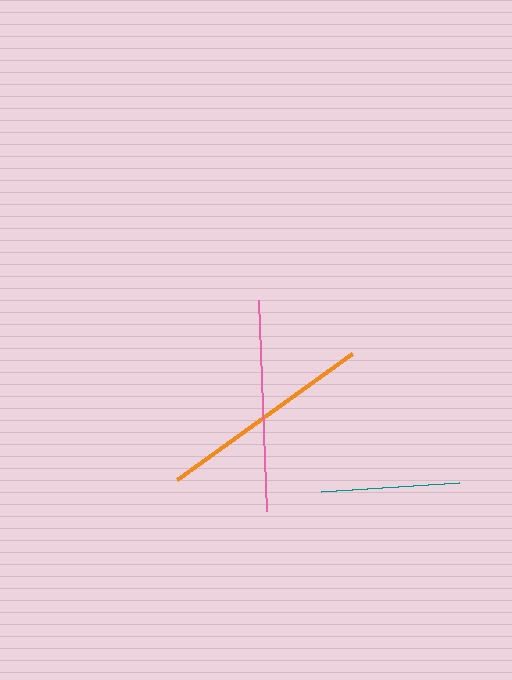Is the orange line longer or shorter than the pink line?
The orange line is longer than the pink line.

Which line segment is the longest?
The orange line is the longest at approximately 216 pixels.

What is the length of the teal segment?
The teal segment is approximately 138 pixels long.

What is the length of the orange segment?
The orange segment is approximately 216 pixels long.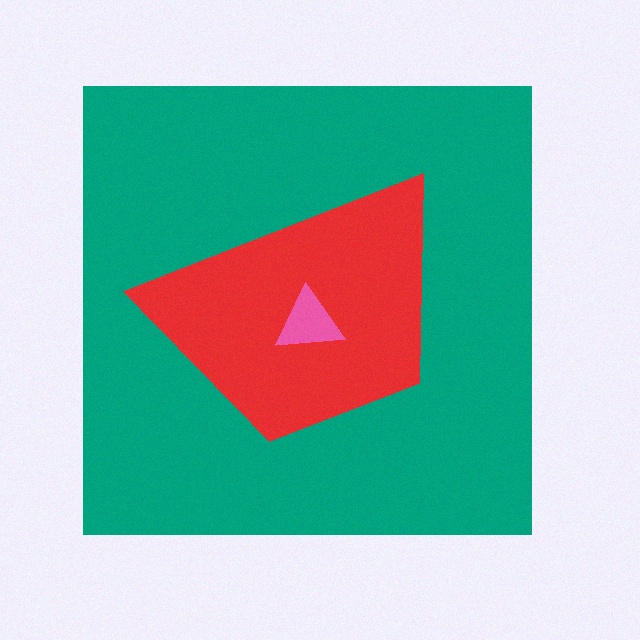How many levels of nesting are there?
3.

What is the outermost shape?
The teal square.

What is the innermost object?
The pink triangle.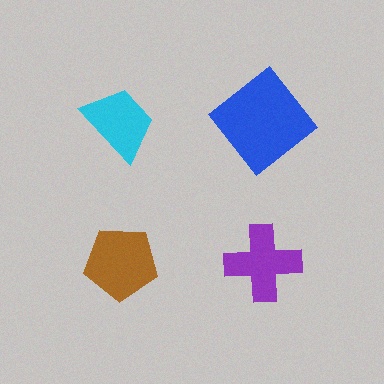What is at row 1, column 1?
A cyan trapezoid.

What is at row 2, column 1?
A brown pentagon.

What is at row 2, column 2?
A purple cross.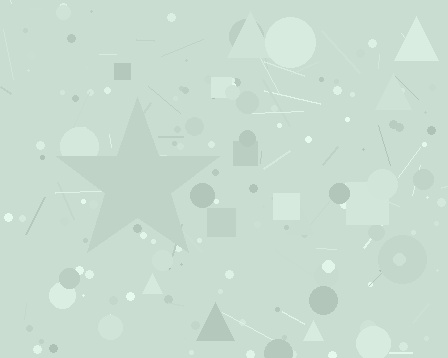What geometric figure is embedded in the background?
A star is embedded in the background.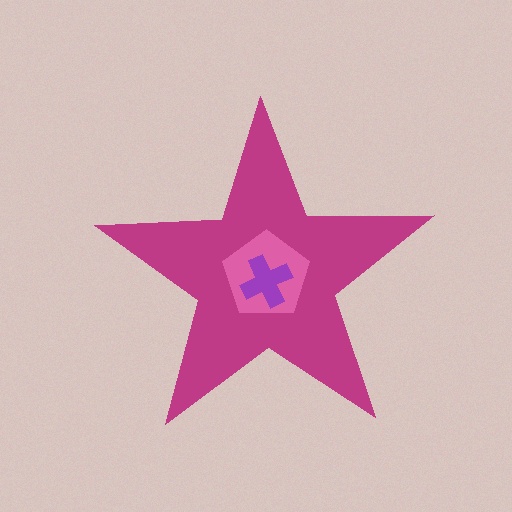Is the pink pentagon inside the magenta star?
Yes.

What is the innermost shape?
The purple cross.